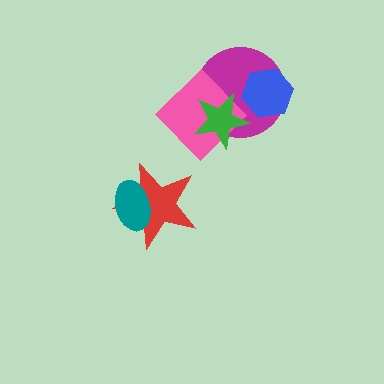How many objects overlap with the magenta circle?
3 objects overlap with the magenta circle.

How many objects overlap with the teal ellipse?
1 object overlaps with the teal ellipse.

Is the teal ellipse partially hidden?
No, no other shape covers it.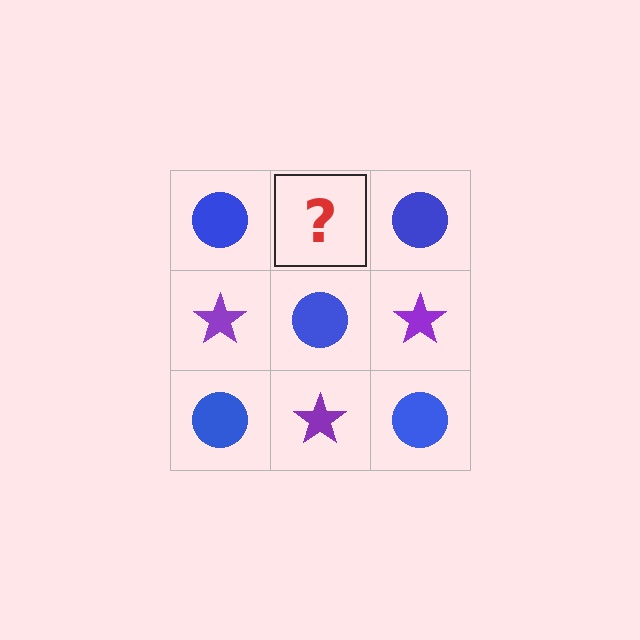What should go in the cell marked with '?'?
The missing cell should contain a purple star.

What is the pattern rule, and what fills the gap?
The rule is that it alternates blue circle and purple star in a checkerboard pattern. The gap should be filled with a purple star.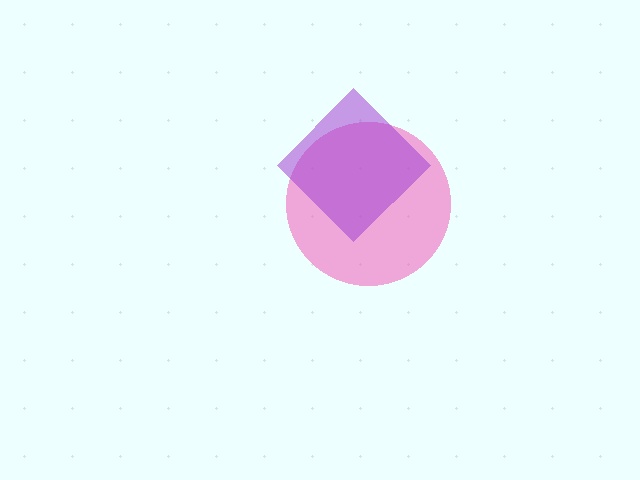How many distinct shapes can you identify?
There are 2 distinct shapes: a pink circle, a purple diamond.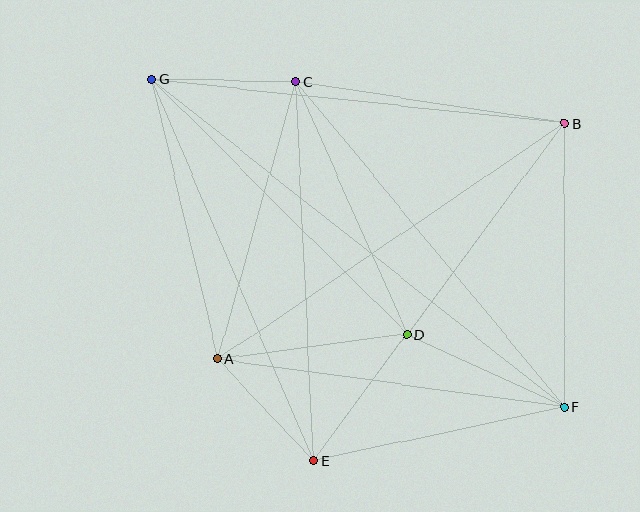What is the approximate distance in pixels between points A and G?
The distance between A and G is approximately 287 pixels.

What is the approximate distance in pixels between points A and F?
The distance between A and F is approximately 350 pixels.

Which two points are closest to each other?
Points A and E are closest to each other.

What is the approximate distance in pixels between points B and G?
The distance between B and G is approximately 415 pixels.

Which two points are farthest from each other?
Points F and G are farthest from each other.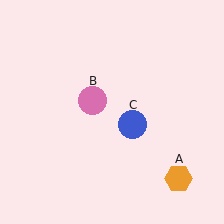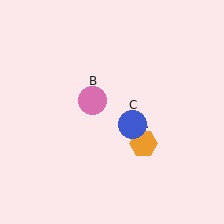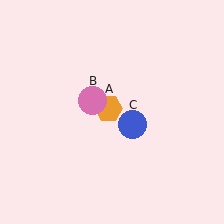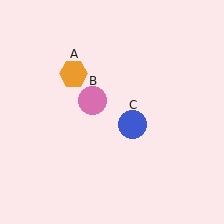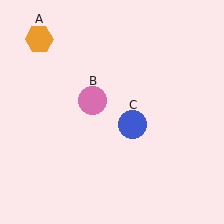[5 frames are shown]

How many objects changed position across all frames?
1 object changed position: orange hexagon (object A).